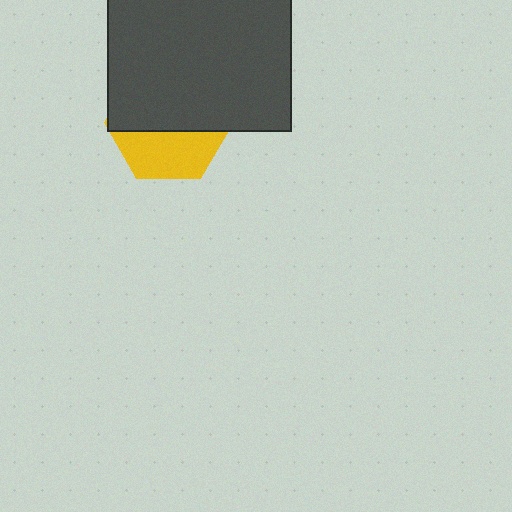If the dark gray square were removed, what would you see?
You would see the complete yellow hexagon.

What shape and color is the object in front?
The object in front is a dark gray square.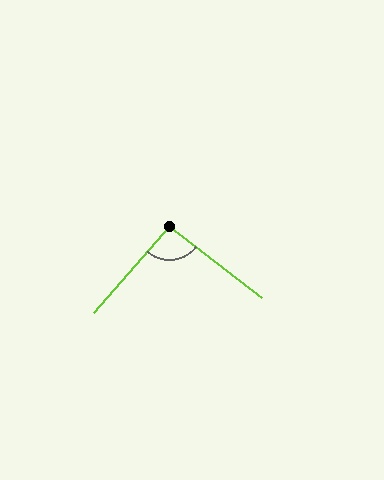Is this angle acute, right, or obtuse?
It is approximately a right angle.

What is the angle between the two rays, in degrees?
Approximately 93 degrees.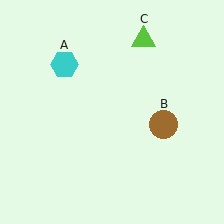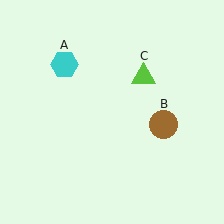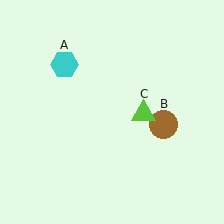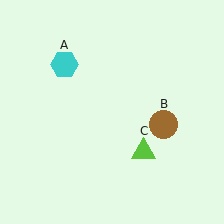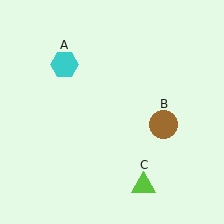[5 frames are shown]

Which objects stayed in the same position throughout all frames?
Cyan hexagon (object A) and brown circle (object B) remained stationary.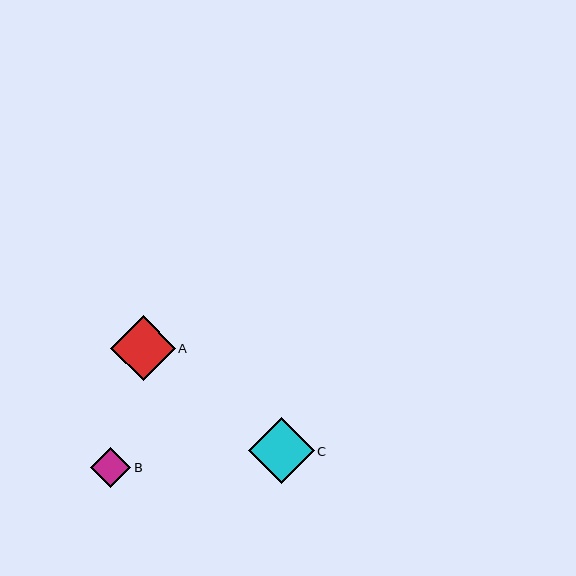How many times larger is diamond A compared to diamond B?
Diamond A is approximately 1.6 times the size of diamond B.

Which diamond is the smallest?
Diamond B is the smallest with a size of approximately 40 pixels.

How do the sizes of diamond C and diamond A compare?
Diamond C and diamond A are approximately the same size.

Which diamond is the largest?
Diamond C is the largest with a size of approximately 66 pixels.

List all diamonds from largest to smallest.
From largest to smallest: C, A, B.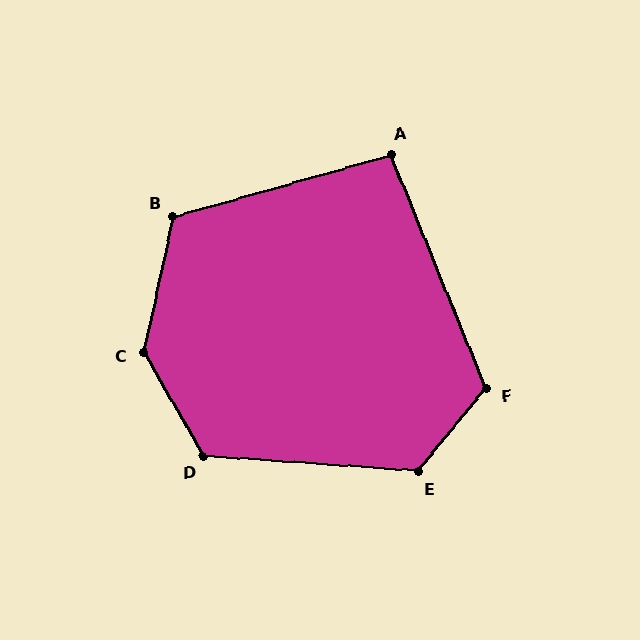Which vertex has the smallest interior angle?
A, at approximately 96 degrees.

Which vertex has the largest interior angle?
C, at approximately 138 degrees.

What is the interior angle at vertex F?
Approximately 118 degrees (obtuse).